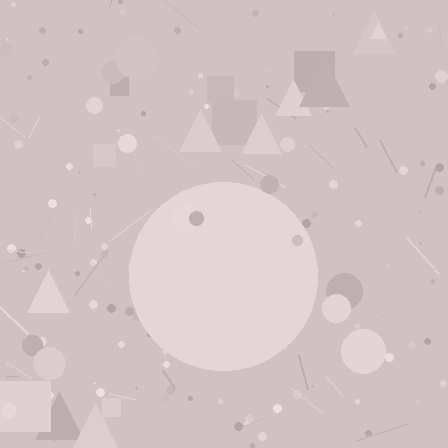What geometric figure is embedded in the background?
A circle is embedded in the background.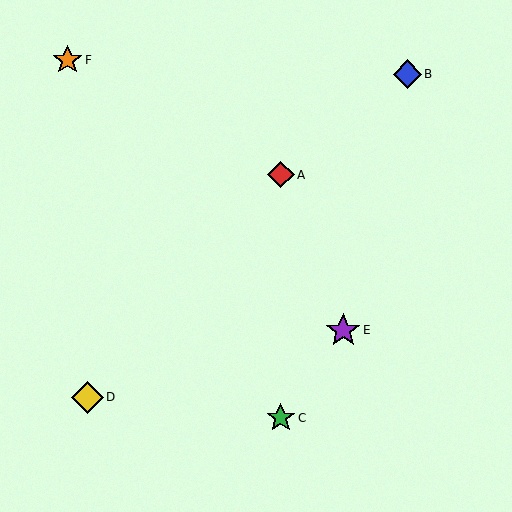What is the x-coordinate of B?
Object B is at x≈407.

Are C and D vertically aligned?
No, C is at x≈281 and D is at x≈87.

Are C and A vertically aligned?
Yes, both are at x≈281.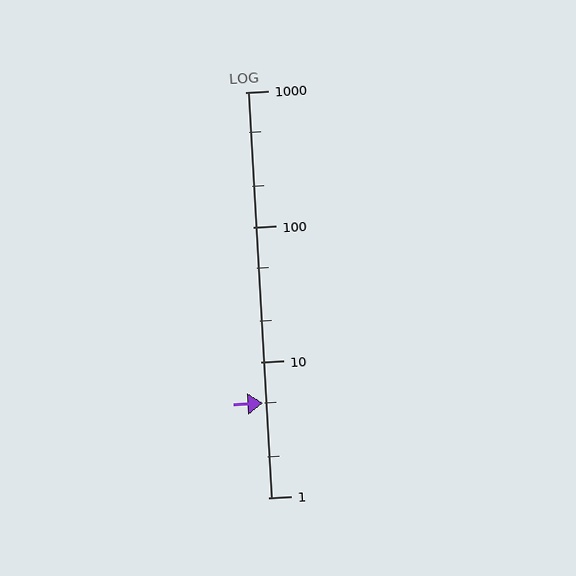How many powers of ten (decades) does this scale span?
The scale spans 3 decades, from 1 to 1000.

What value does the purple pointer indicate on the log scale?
The pointer indicates approximately 5.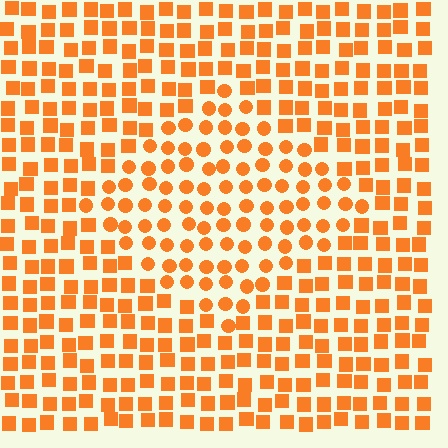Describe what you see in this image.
The image is filled with small orange elements arranged in a uniform grid. A diamond-shaped region contains circles, while the surrounding area contains squares. The boundary is defined purely by the change in element shape.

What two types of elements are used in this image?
The image uses circles inside the diamond region and squares outside it.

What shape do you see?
I see a diamond.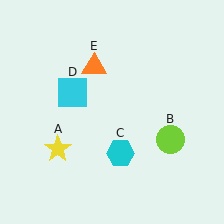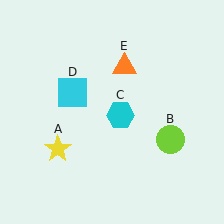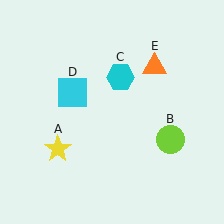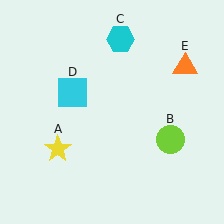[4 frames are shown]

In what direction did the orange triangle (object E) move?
The orange triangle (object E) moved right.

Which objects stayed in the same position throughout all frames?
Yellow star (object A) and lime circle (object B) and cyan square (object D) remained stationary.